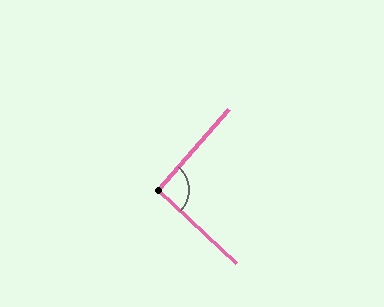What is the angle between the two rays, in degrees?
Approximately 92 degrees.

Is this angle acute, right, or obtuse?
It is approximately a right angle.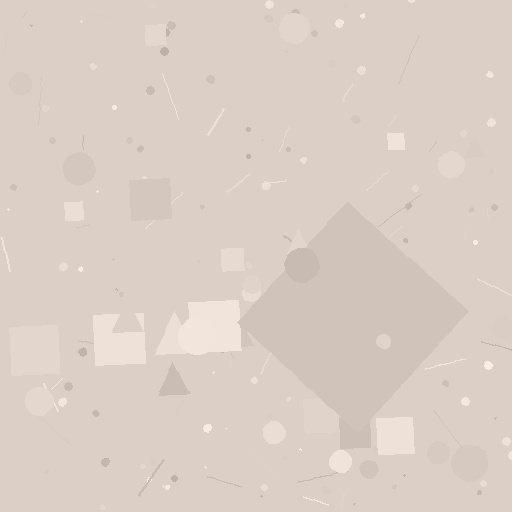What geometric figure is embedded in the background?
A diamond is embedded in the background.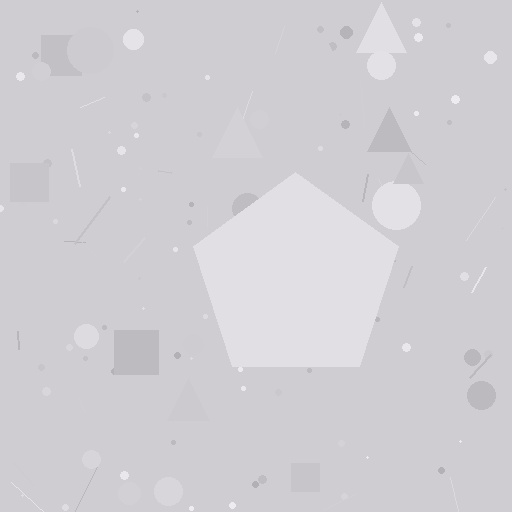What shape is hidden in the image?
A pentagon is hidden in the image.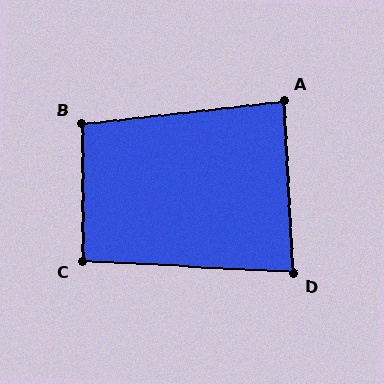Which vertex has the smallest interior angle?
D, at approximately 84 degrees.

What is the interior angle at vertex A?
Approximately 87 degrees (approximately right).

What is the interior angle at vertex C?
Approximately 93 degrees (approximately right).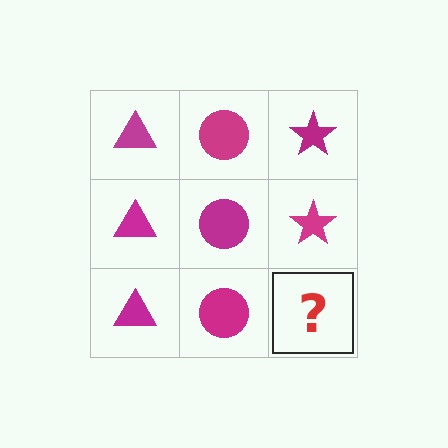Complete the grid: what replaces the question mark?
The question mark should be replaced with a magenta star.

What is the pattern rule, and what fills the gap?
The rule is that each column has a consistent shape. The gap should be filled with a magenta star.